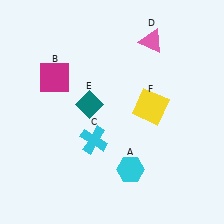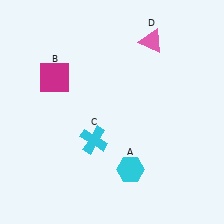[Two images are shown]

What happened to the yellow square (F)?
The yellow square (F) was removed in Image 2. It was in the top-right area of Image 1.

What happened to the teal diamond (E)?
The teal diamond (E) was removed in Image 2. It was in the top-left area of Image 1.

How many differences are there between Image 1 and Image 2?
There are 2 differences between the two images.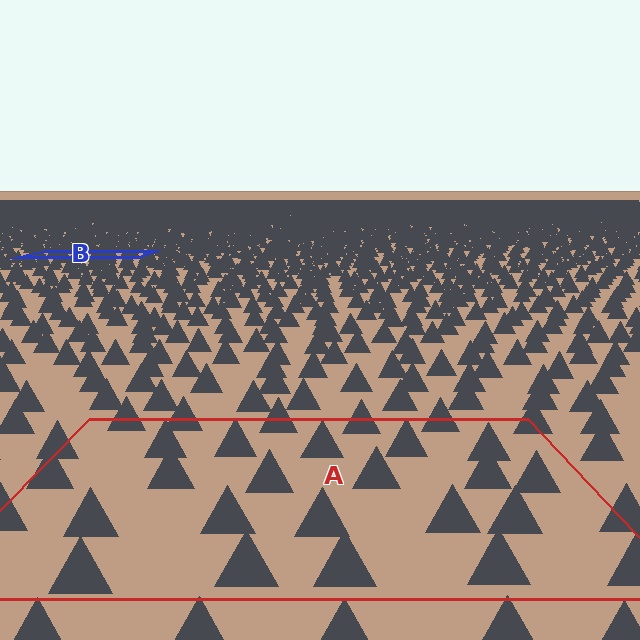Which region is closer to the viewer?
Region A is closer. The texture elements there are larger and more spread out.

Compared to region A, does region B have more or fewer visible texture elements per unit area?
Region B has more texture elements per unit area — they are packed more densely because it is farther away.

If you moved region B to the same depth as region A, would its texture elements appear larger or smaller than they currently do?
They would appear larger. At a closer depth, the same texture elements are projected at a bigger on-screen size.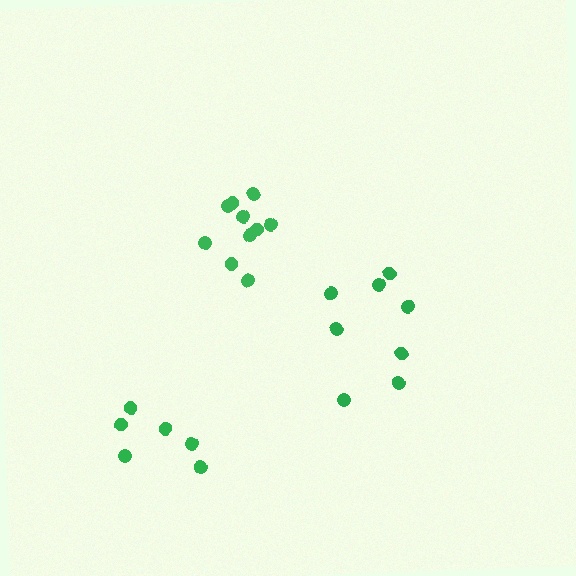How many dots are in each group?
Group 1: 10 dots, Group 2: 8 dots, Group 3: 6 dots (24 total).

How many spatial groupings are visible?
There are 3 spatial groupings.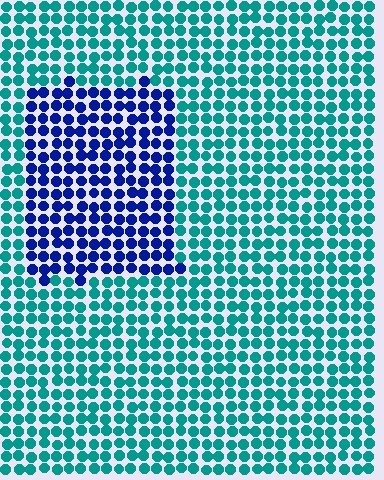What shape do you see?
I see a rectangle.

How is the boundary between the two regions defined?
The boundary is defined purely by a slight shift in hue (about 57 degrees). Spacing, size, and orientation are identical on both sides.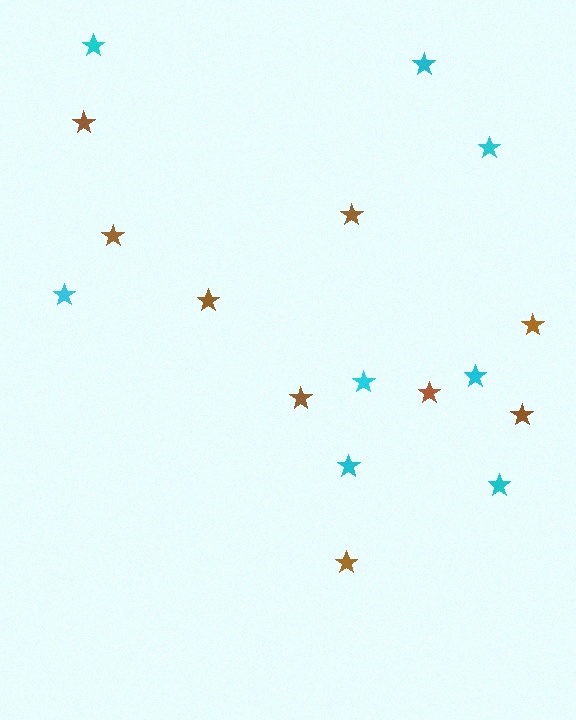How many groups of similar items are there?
There are 2 groups: one group of cyan stars (8) and one group of brown stars (9).